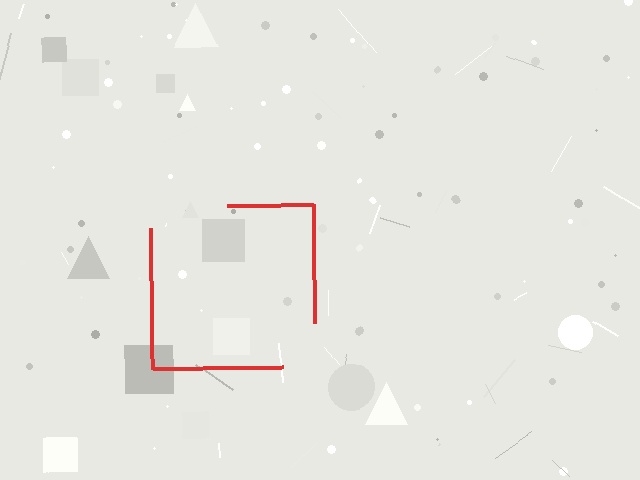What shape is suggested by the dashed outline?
The dashed outline suggests a square.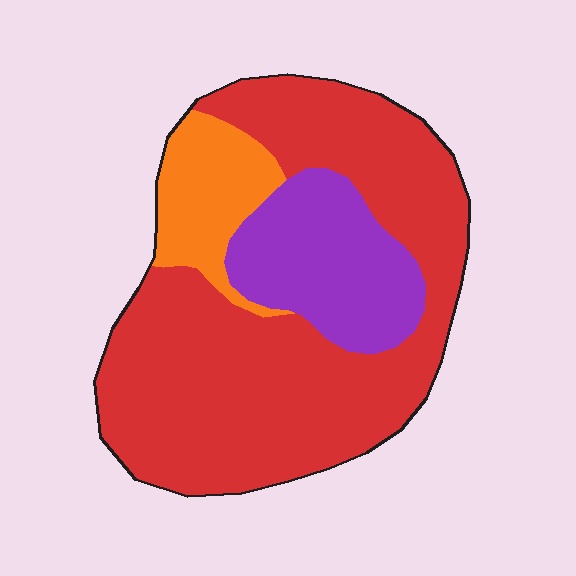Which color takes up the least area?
Orange, at roughly 15%.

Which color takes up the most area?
Red, at roughly 65%.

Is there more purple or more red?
Red.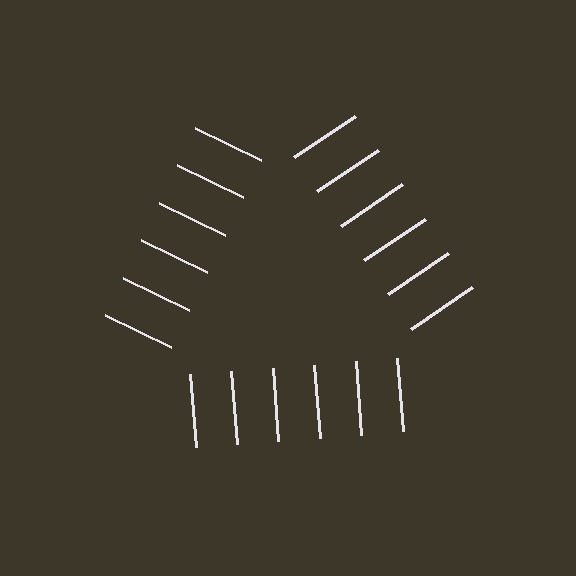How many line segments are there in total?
18 — 6 along each of the 3 edges.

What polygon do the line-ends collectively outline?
An illusory triangle — the line segments terminate on its edges but no continuous stroke is drawn.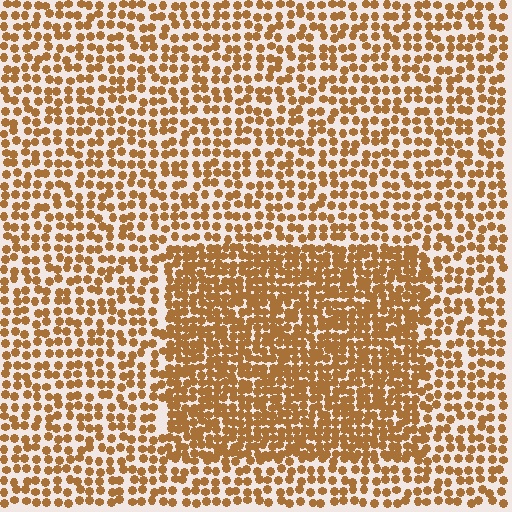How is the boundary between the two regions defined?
The boundary is defined by a change in element density (approximately 1.8x ratio). All elements are the same color, size, and shape.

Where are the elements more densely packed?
The elements are more densely packed inside the rectangle boundary.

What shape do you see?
I see a rectangle.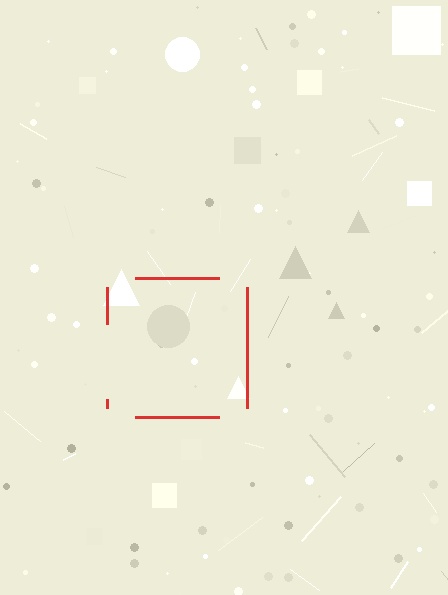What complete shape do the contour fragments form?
The contour fragments form a square.